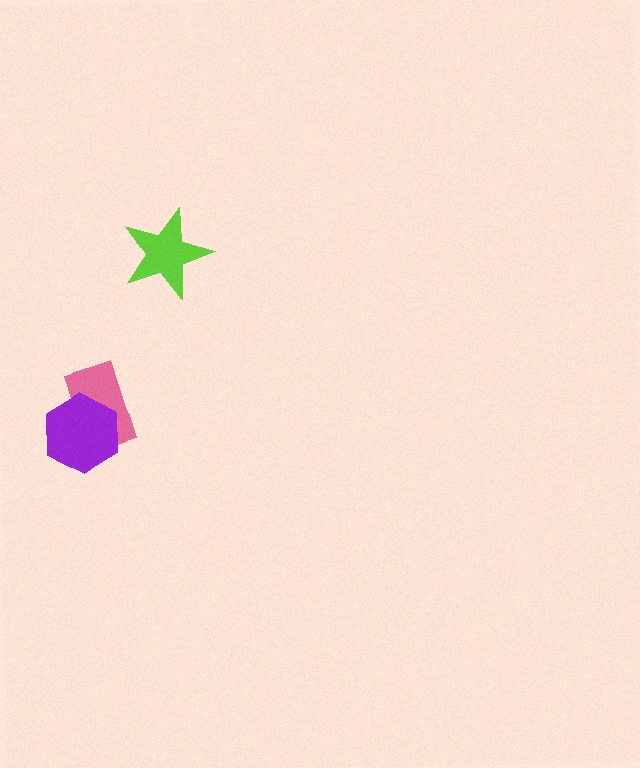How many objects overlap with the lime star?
0 objects overlap with the lime star.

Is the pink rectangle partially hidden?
Yes, it is partially covered by another shape.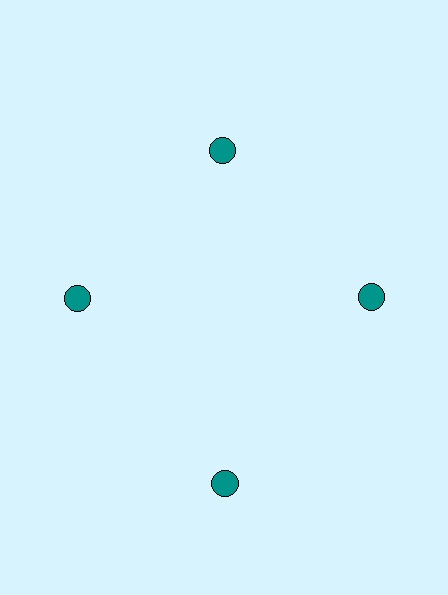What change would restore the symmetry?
The symmetry would be restored by moving it inward, back onto the ring so that all 4 circles sit at equal angles and equal distance from the center.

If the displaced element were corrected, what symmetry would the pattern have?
It would have 4-fold rotational symmetry — the pattern would map onto itself every 90 degrees.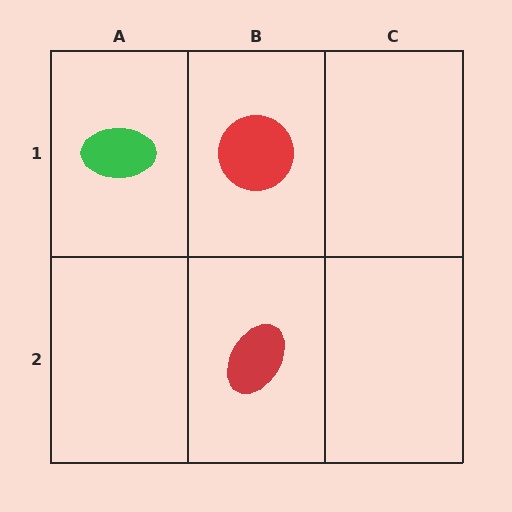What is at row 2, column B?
A red ellipse.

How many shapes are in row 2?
1 shape.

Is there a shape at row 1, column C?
No, that cell is empty.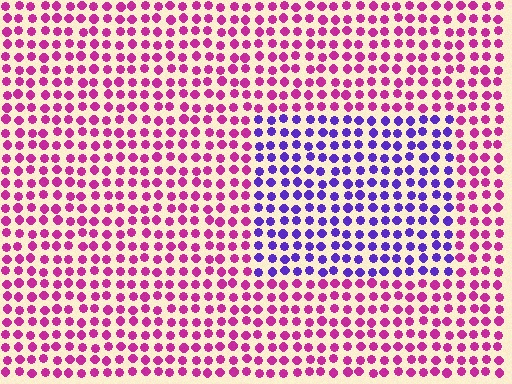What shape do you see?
I see a rectangle.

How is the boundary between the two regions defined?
The boundary is defined purely by a slight shift in hue (about 57 degrees). Spacing, size, and orientation are identical on both sides.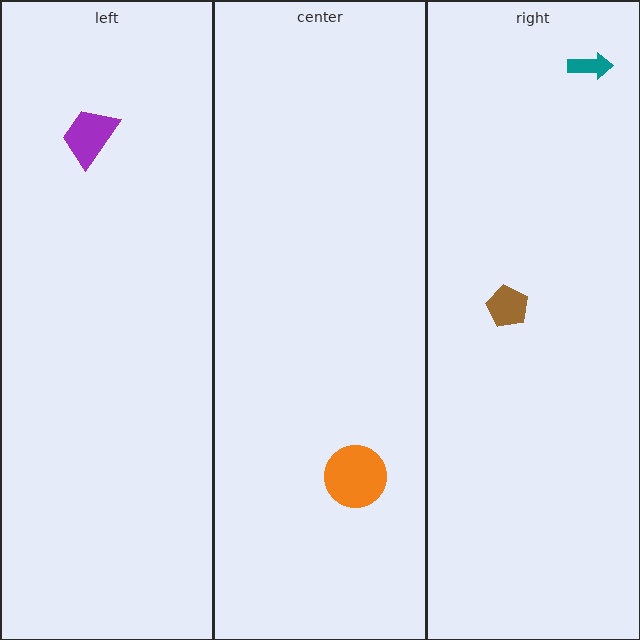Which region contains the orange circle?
The center region.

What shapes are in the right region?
The teal arrow, the brown pentagon.